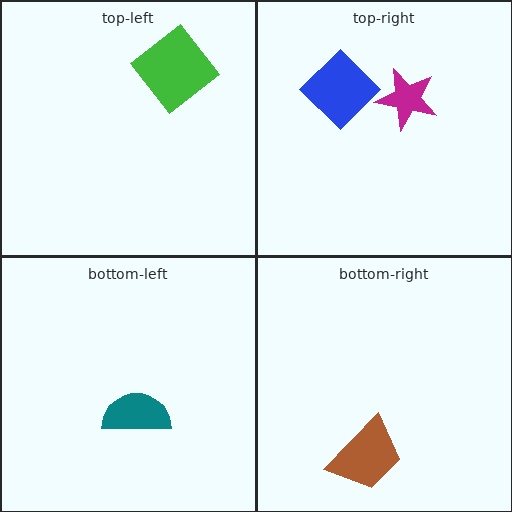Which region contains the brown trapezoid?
The bottom-right region.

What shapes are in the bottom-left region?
The teal semicircle.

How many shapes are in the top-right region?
2.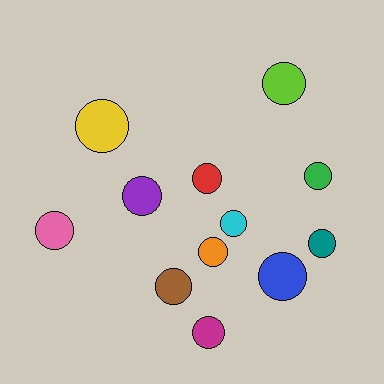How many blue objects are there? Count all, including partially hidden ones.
There is 1 blue object.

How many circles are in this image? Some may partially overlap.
There are 12 circles.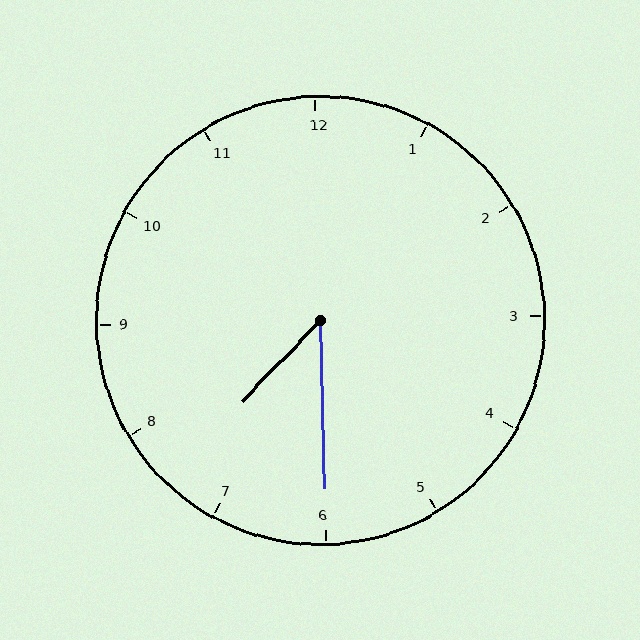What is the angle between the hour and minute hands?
Approximately 45 degrees.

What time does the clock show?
7:30.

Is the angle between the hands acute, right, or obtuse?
It is acute.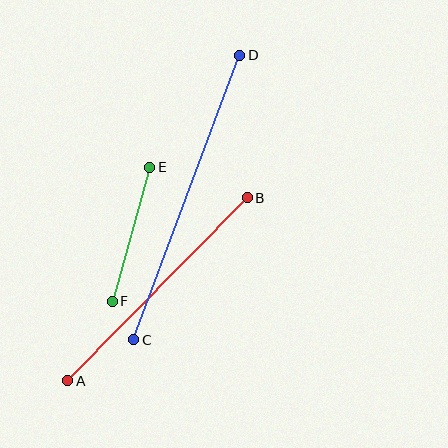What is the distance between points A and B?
The distance is approximately 256 pixels.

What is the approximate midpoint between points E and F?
The midpoint is at approximately (131, 234) pixels.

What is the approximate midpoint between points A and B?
The midpoint is at approximately (157, 289) pixels.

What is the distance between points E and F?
The distance is approximately 140 pixels.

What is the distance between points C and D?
The distance is approximately 304 pixels.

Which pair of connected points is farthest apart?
Points C and D are farthest apart.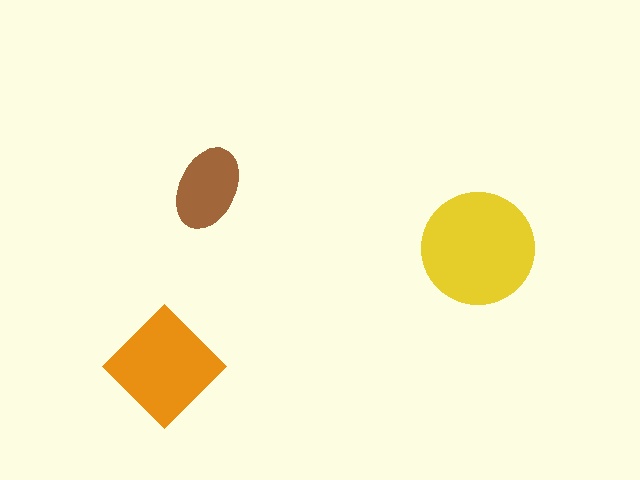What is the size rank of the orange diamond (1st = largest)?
2nd.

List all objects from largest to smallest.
The yellow circle, the orange diamond, the brown ellipse.